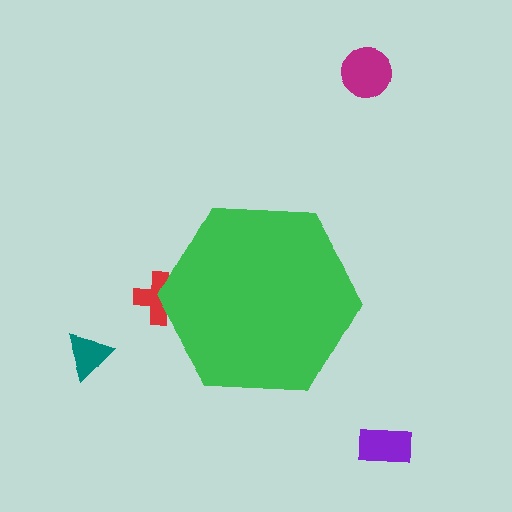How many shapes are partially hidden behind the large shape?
1 shape is partially hidden.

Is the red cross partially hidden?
Yes, the red cross is partially hidden behind the green hexagon.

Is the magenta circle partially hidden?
No, the magenta circle is fully visible.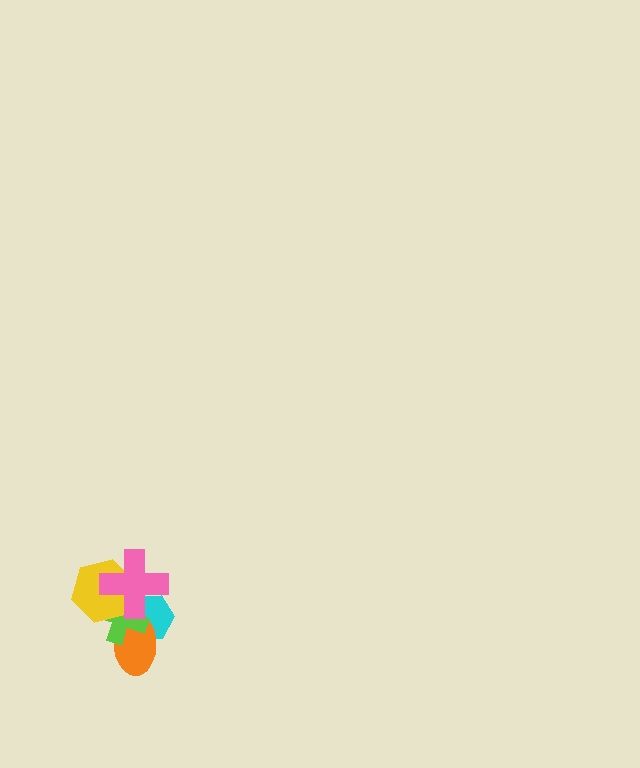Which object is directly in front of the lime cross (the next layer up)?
The yellow hexagon is directly in front of the lime cross.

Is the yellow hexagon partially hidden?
Yes, it is partially covered by another shape.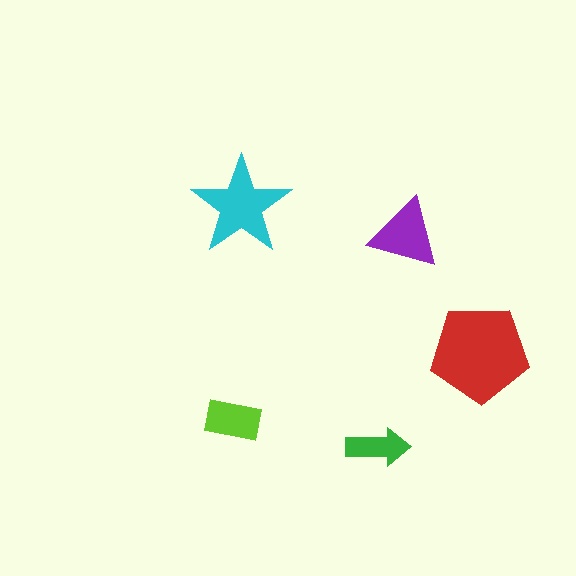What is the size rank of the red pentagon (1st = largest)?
1st.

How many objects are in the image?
There are 5 objects in the image.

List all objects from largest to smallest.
The red pentagon, the cyan star, the purple triangle, the lime rectangle, the green arrow.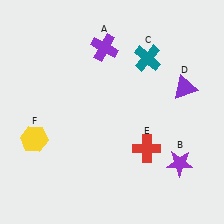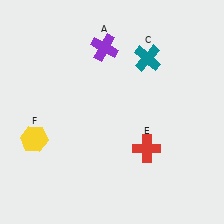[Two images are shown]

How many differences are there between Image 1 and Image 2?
There are 2 differences between the two images.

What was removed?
The purple triangle (D), the purple star (B) were removed in Image 2.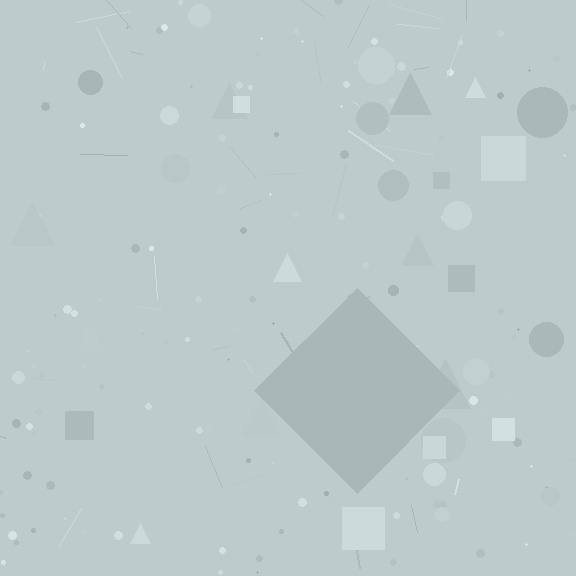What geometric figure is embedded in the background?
A diamond is embedded in the background.